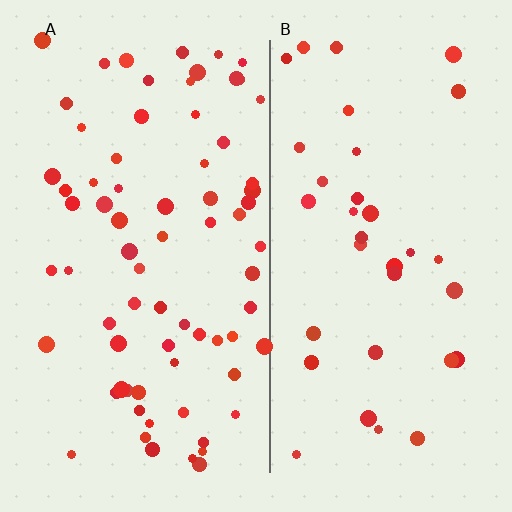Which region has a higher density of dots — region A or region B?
A (the left).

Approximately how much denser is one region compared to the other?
Approximately 2.1× — region A over region B.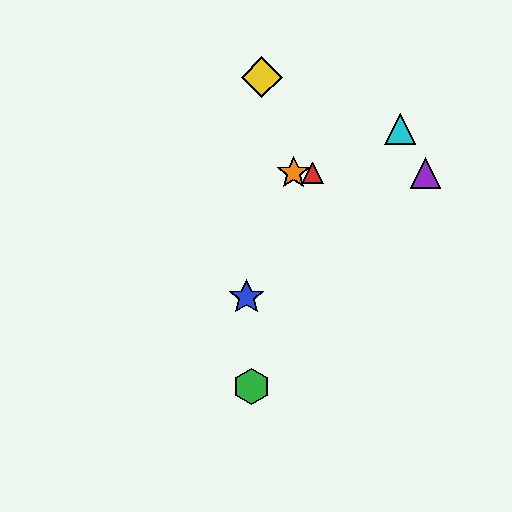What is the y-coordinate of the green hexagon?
The green hexagon is at y≈386.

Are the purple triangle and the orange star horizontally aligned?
Yes, both are at y≈173.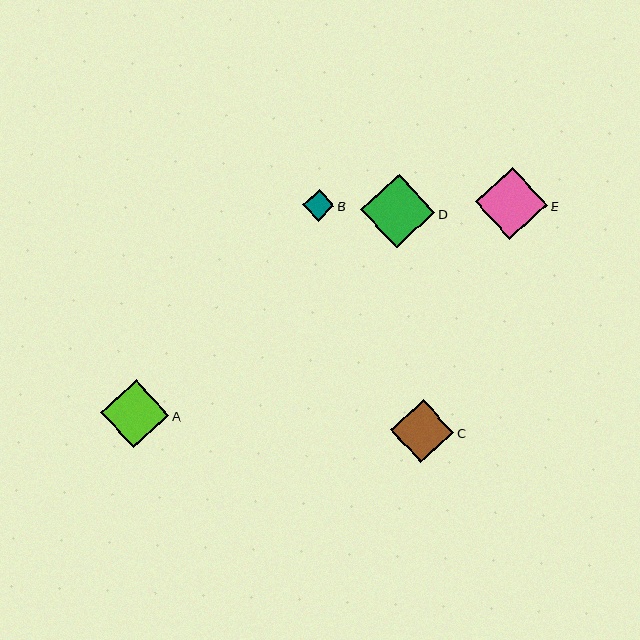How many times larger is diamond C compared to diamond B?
Diamond C is approximately 2.0 times the size of diamond B.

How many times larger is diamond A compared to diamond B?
Diamond A is approximately 2.2 times the size of diamond B.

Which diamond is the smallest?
Diamond B is the smallest with a size of approximately 31 pixels.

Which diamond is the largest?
Diamond D is the largest with a size of approximately 74 pixels.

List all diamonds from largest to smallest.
From largest to smallest: D, E, A, C, B.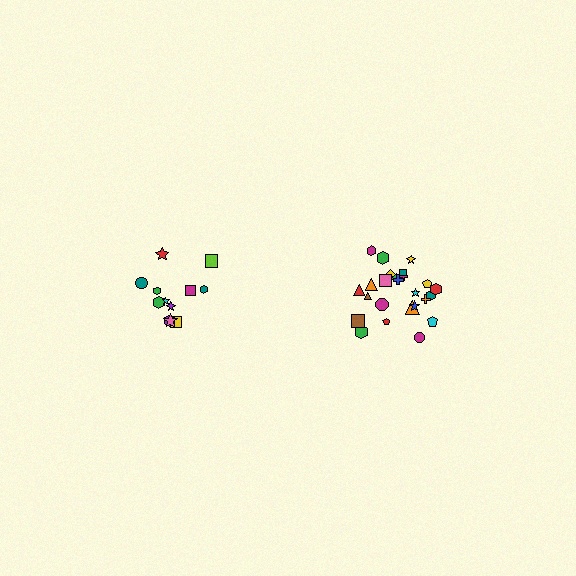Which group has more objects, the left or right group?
The right group.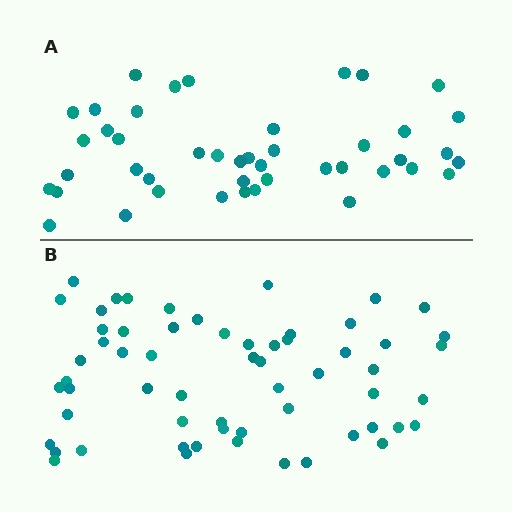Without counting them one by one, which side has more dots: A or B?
Region B (the bottom region) has more dots.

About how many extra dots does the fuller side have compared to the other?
Region B has approximately 15 more dots than region A.